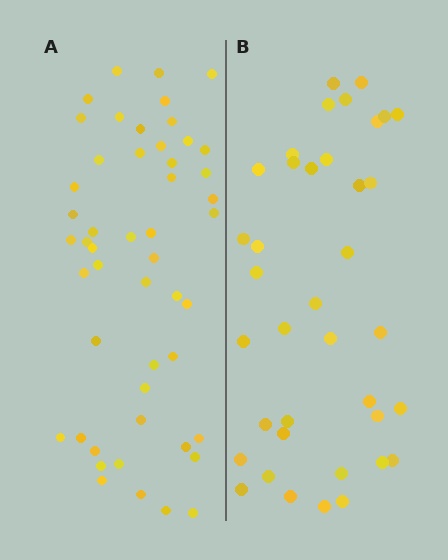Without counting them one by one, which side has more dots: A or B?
Region A (the left region) has more dots.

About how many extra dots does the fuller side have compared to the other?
Region A has roughly 12 or so more dots than region B.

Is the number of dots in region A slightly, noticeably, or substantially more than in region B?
Region A has noticeably more, but not dramatically so. The ratio is roughly 1.3 to 1.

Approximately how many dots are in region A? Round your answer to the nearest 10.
About 50 dots.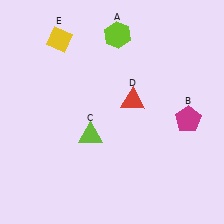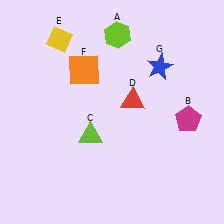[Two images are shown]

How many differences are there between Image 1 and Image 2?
There are 2 differences between the two images.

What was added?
An orange square (F), a blue star (G) were added in Image 2.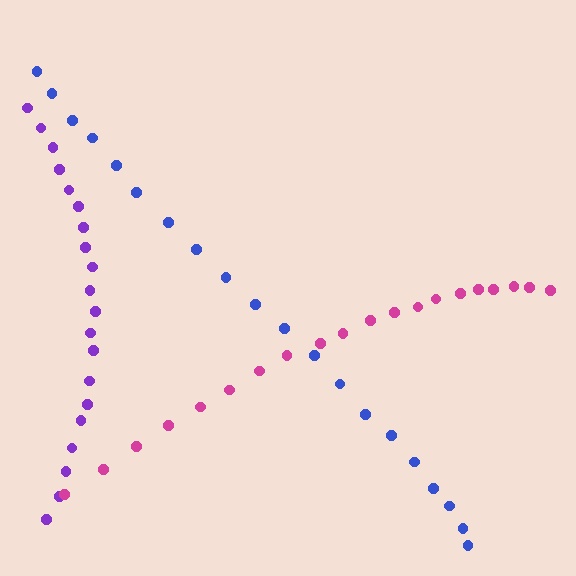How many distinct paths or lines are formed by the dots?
There are 3 distinct paths.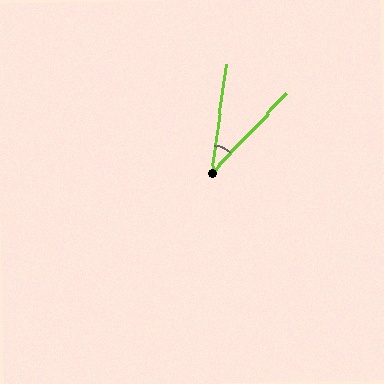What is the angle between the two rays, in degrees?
Approximately 36 degrees.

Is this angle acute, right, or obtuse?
It is acute.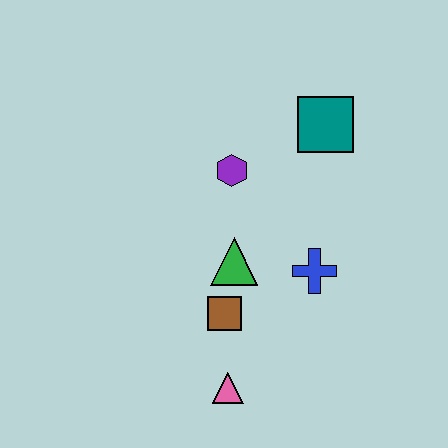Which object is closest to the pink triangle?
The brown square is closest to the pink triangle.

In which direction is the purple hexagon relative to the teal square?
The purple hexagon is to the left of the teal square.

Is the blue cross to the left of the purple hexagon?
No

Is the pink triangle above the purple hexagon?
No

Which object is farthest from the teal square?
The pink triangle is farthest from the teal square.